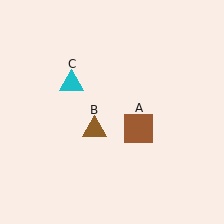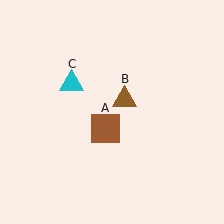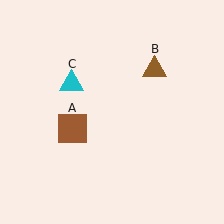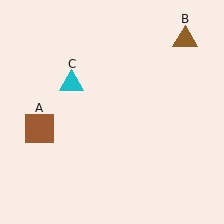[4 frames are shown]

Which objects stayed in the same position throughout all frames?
Cyan triangle (object C) remained stationary.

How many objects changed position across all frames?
2 objects changed position: brown square (object A), brown triangle (object B).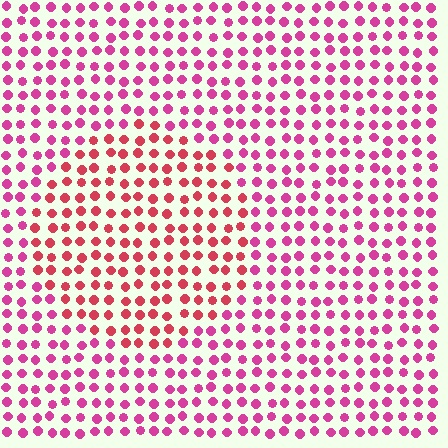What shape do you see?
I see a circle.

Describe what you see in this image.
The image is filled with small magenta elements in a uniform arrangement. A circle-shaped region is visible where the elements are tinted to a slightly different hue, forming a subtle color boundary.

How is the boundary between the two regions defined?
The boundary is defined purely by a slight shift in hue (about 28 degrees). Spacing, size, and orientation are identical on both sides.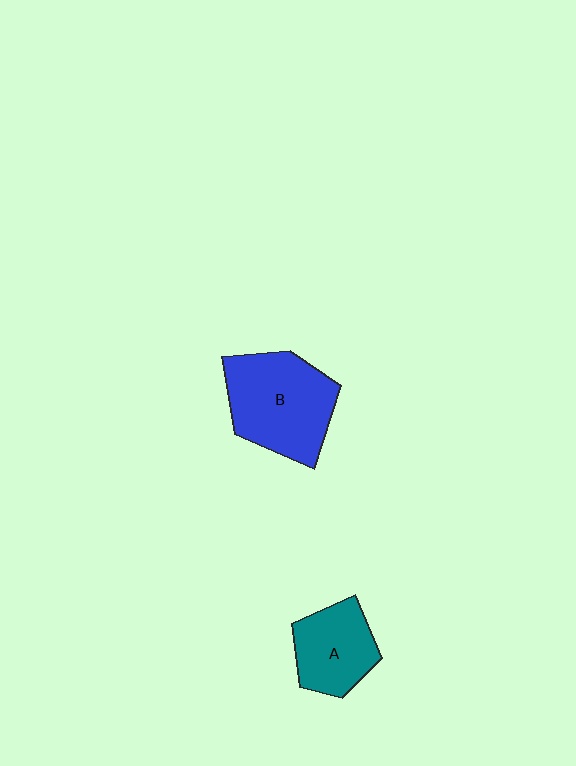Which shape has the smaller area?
Shape A (teal).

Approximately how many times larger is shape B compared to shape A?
Approximately 1.5 times.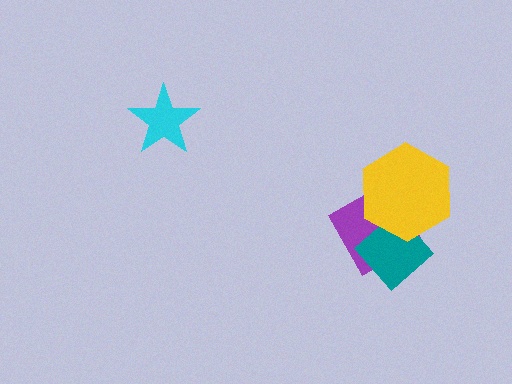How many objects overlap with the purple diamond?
2 objects overlap with the purple diamond.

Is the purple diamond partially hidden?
Yes, it is partially covered by another shape.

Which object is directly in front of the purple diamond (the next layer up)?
The teal diamond is directly in front of the purple diamond.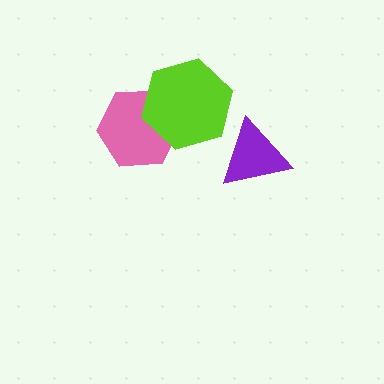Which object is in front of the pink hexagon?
The lime hexagon is in front of the pink hexagon.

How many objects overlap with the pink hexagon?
1 object overlaps with the pink hexagon.